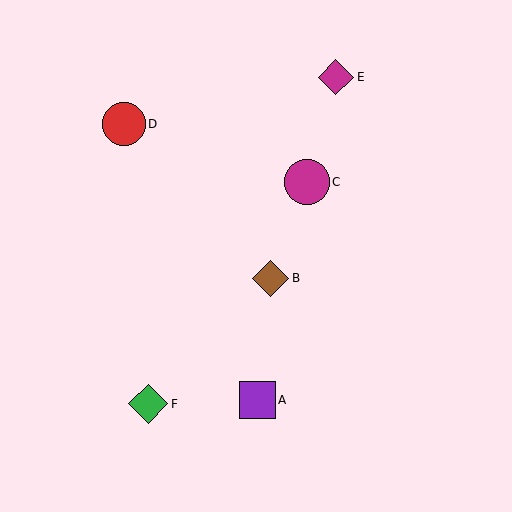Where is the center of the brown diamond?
The center of the brown diamond is at (271, 278).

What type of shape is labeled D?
Shape D is a red circle.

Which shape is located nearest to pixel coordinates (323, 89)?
The magenta diamond (labeled E) at (336, 77) is nearest to that location.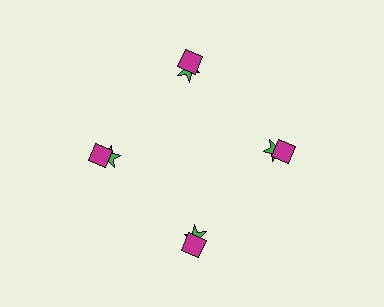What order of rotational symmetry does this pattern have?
This pattern has 4-fold rotational symmetry.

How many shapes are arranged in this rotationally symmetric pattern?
There are 8 shapes, arranged in 4 groups of 2.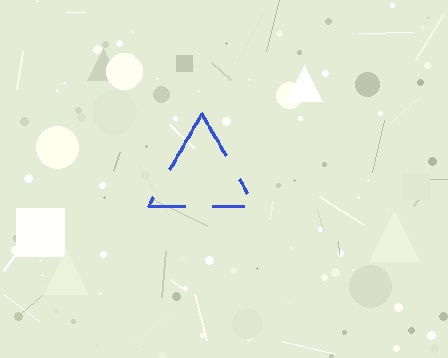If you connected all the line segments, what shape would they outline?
They would outline a triangle.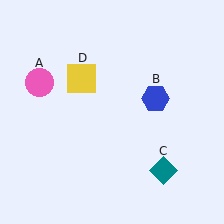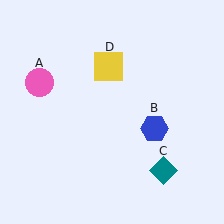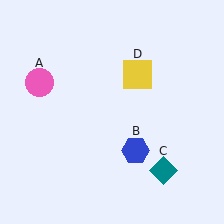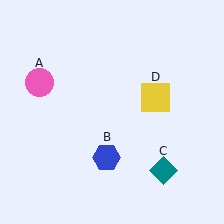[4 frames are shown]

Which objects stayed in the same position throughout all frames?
Pink circle (object A) and teal diamond (object C) remained stationary.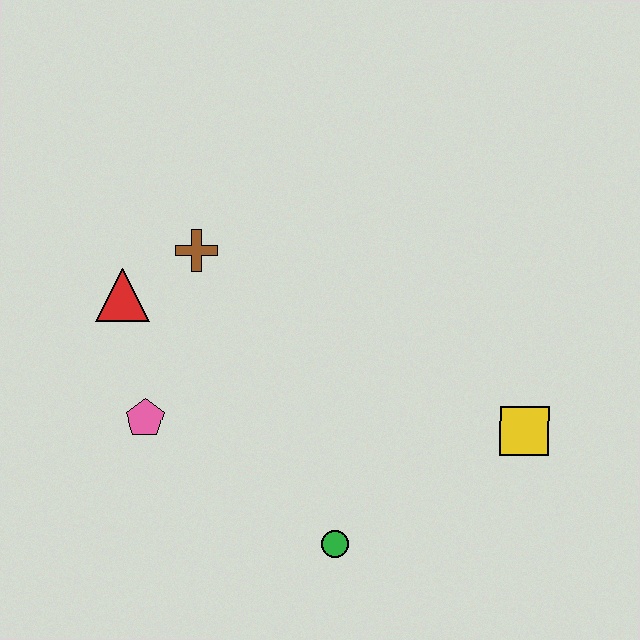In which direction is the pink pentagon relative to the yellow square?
The pink pentagon is to the left of the yellow square.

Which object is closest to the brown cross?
The red triangle is closest to the brown cross.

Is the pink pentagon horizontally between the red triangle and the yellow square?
Yes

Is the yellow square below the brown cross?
Yes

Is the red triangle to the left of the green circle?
Yes